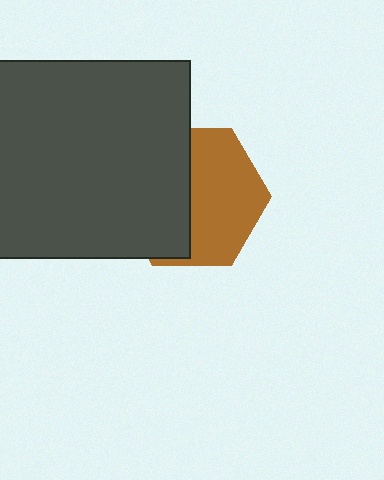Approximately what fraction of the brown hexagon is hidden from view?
Roughly 48% of the brown hexagon is hidden behind the dark gray square.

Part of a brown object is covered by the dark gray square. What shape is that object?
It is a hexagon.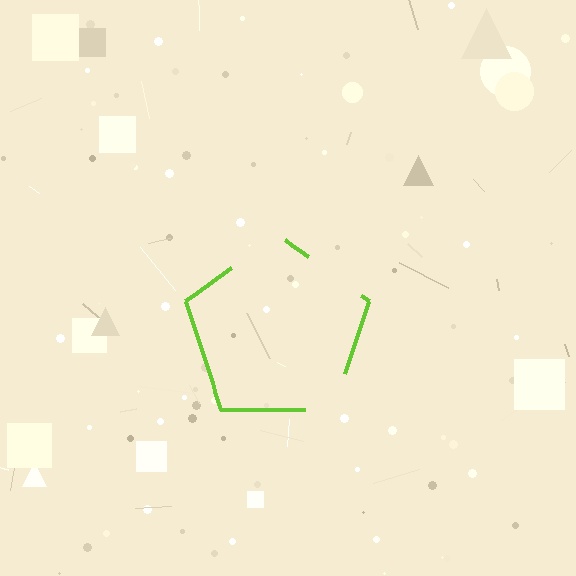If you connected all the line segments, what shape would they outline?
They would outline a pentagon.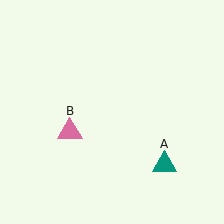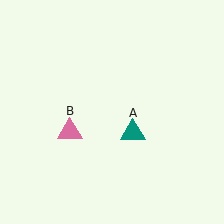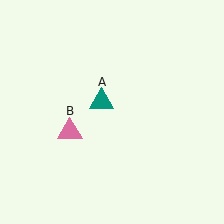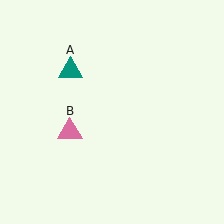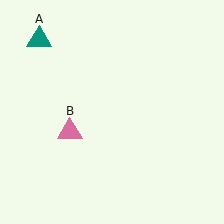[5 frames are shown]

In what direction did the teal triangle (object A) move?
The teal triangle (object A) moved up and to the left.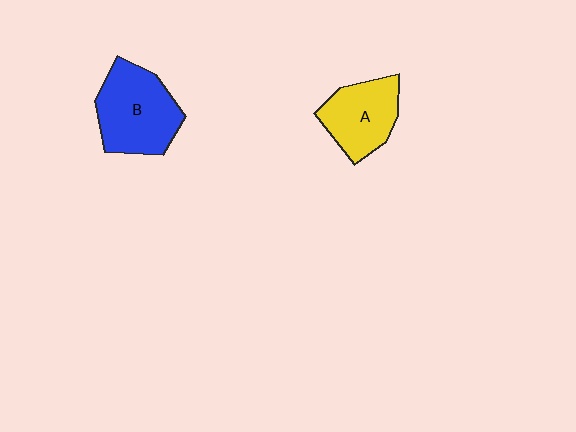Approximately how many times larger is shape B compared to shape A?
Approximately 1.3 times.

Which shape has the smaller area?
Shape A (yellow).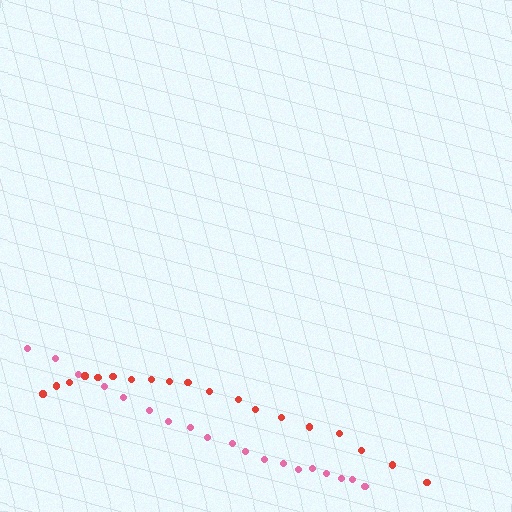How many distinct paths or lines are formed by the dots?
There are 2 distinct paths.